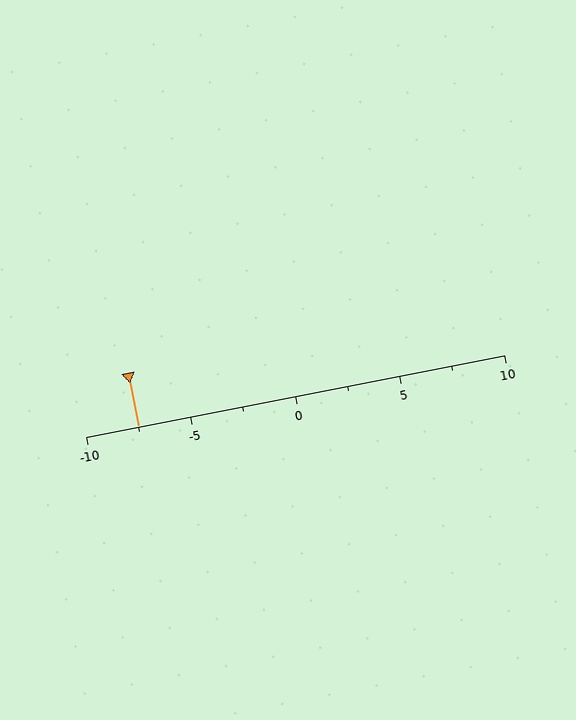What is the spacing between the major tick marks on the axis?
The major ticks are spaced 5 apart.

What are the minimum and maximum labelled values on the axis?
The axis runs from -10 to 10.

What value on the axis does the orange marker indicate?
The marker indicates approximately -7.5.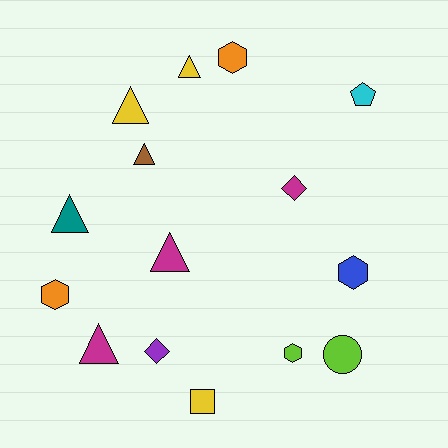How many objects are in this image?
There are 15 objects.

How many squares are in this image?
There is 1 square.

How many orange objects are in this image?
There are 2 orange objects.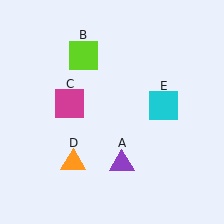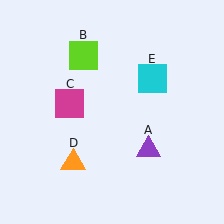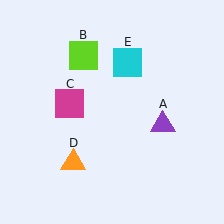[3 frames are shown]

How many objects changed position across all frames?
2 objects changed position: purple triangle (object A), cyan square (object E).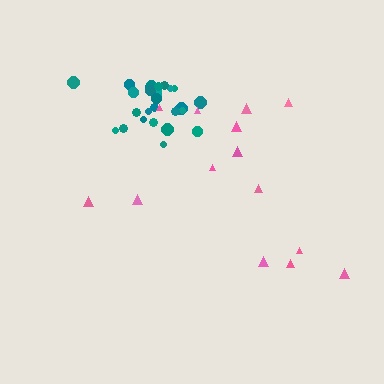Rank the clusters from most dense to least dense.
teal, pink.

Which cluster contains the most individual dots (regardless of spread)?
Teal (27).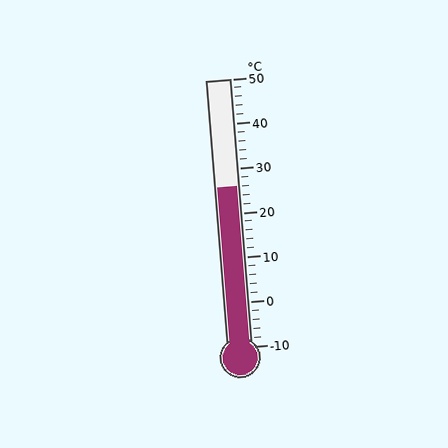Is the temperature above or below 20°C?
The temperature is above 20°C.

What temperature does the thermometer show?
The thermometer shows approximately 26°C.